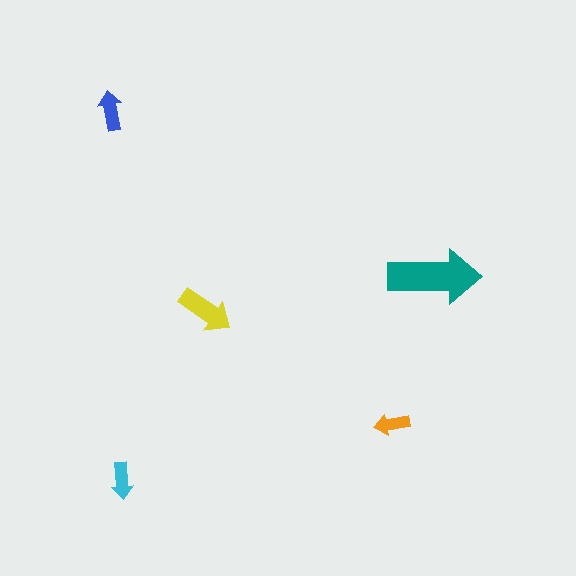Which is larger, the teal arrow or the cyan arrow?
The teal one.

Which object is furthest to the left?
The blue arrow is leftmost.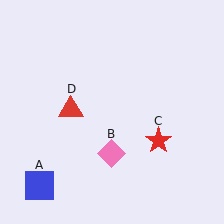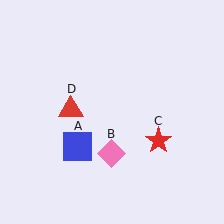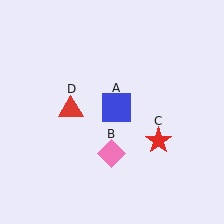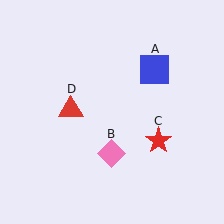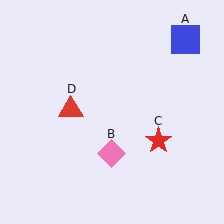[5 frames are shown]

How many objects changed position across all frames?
1 object changed position: blue square (object A).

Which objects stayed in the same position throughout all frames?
Pink diamond (object B) and red star (object C) and red triangle (object D) remained stationary.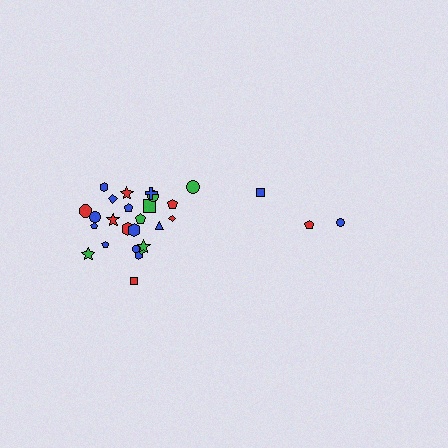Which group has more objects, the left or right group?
The left group.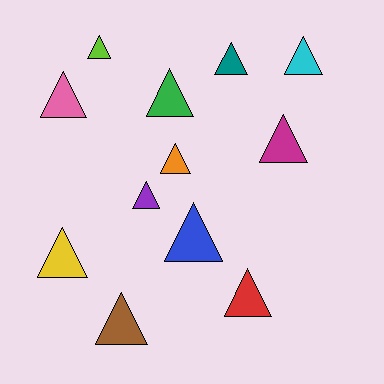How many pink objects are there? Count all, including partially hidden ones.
There is 1 pink object.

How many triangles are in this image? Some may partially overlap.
There are 12 triangles.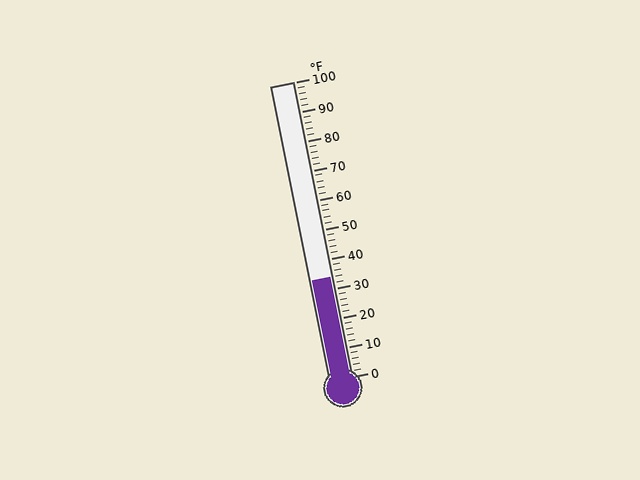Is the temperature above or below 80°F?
The temperature is below 80°F.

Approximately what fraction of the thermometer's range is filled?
The thermometer is filled to approximately 35% of its range.